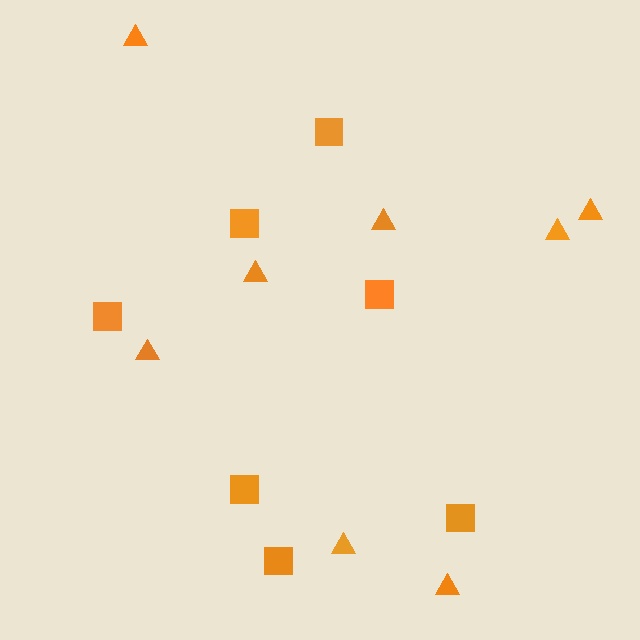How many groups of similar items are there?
There are 2 groups: one group of squares (7) and one group of triangles (8).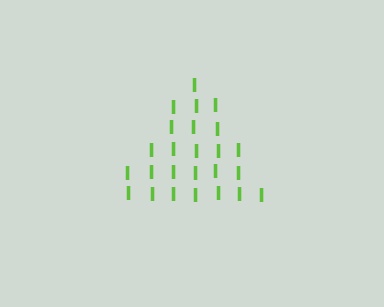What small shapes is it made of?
It is made of small letter I's.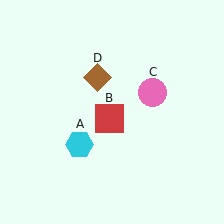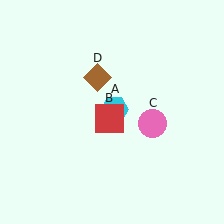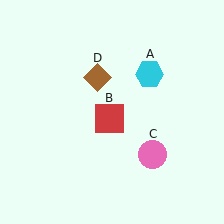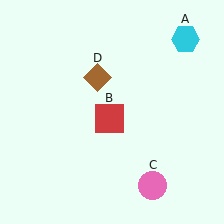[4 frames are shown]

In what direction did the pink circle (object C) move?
The pink circle (object C) moved down.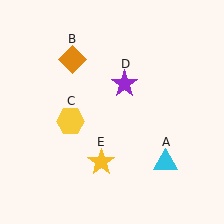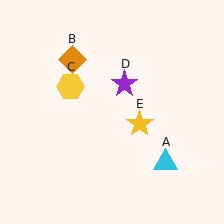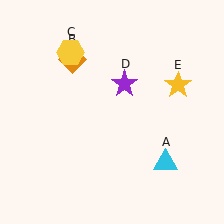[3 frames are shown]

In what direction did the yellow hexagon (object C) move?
The yellow hexagon (object C) moved up.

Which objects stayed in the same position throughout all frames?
Cyan triangle (object A) and orange diamond (object B) and purple star (object D) remained stationary.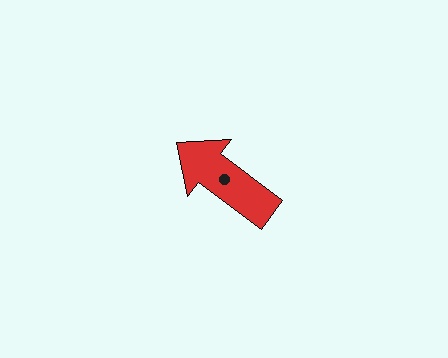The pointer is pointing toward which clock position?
Roughly 10 o'clock.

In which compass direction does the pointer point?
Northwest.